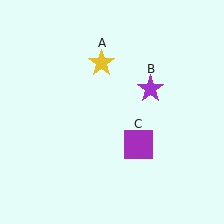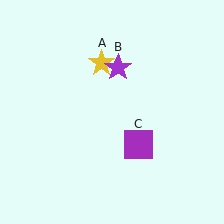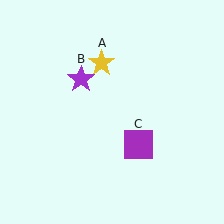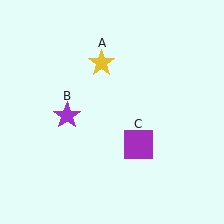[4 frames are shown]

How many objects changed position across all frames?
1 object changed position: purple star (object B).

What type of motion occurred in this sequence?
The purple star (object B) rotated counterclockwise around the center of the scene.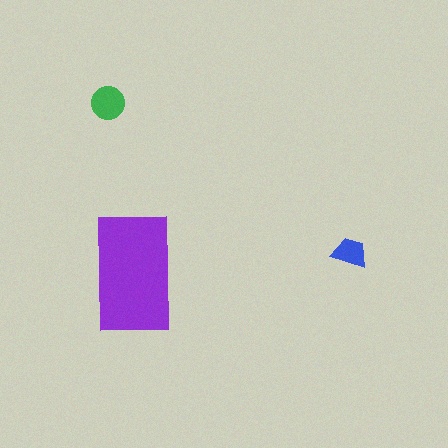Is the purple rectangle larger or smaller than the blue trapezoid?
Larger.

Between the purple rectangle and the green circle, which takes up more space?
The purple rectangle.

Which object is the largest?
The purple rectangle.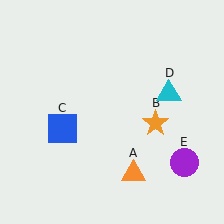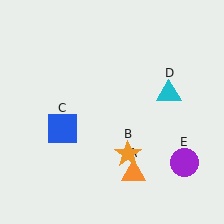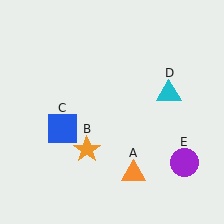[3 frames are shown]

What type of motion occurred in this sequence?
The orange star (object B) rotated clockwise around the center of the scene.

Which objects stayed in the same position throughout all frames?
Orange triangle (object A) and blue square (object C) and cyan triangle (object D) and purple circle (object E) remained stationary.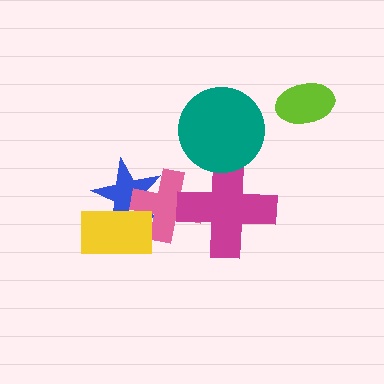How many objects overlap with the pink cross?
3 objects overlap with the pink cross.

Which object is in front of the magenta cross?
The teal circle is in front of the magenta cross.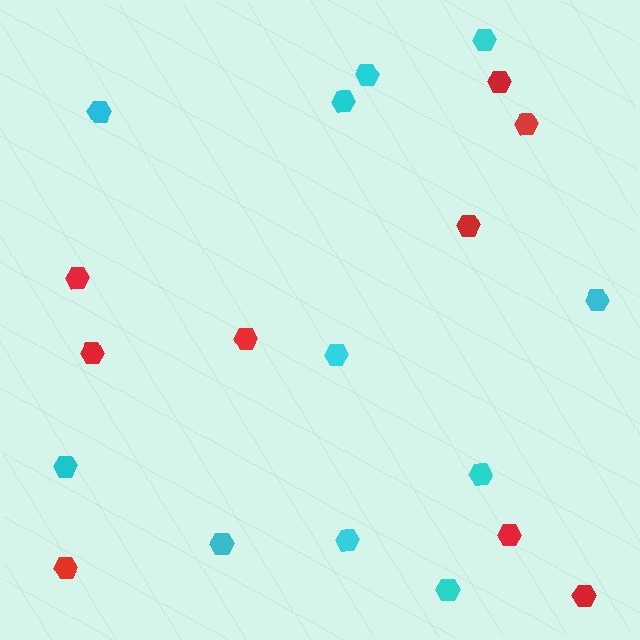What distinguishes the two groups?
There are 2 groups: one group of cyan hexagons (11) and one group of red hexagons (9).